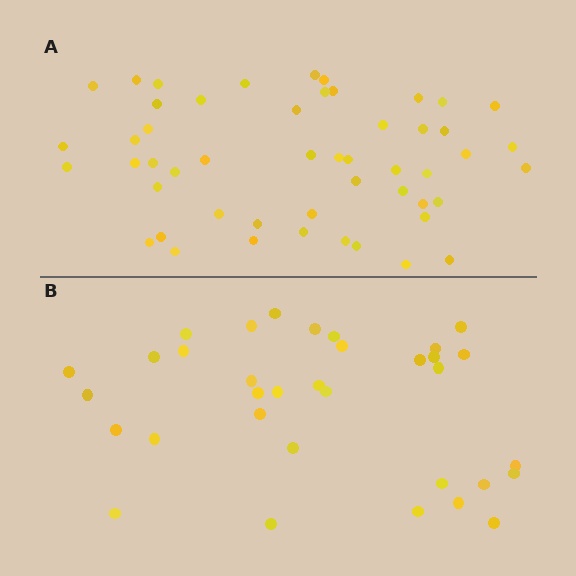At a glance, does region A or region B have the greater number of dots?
Region A (the top region) has more dots.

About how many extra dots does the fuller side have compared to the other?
Region A has approximately 15 more dots than region B.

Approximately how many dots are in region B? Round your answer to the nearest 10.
About 30 dots. (The exact count is 34, which rounds to 30.)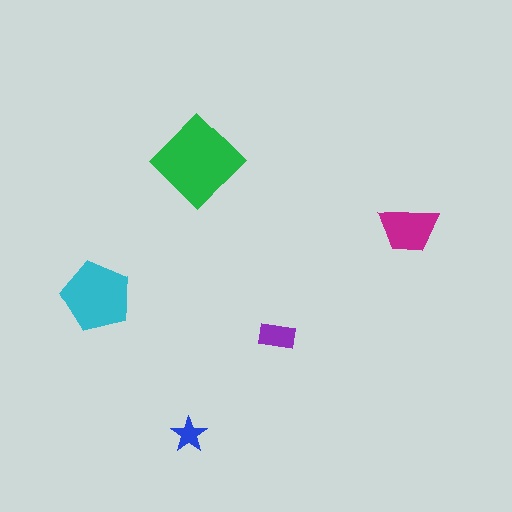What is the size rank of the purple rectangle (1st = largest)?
4th.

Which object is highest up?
The green diamond is topmost.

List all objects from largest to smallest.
The green diamond, the cyan pentagon, the magenta trapezoid, the purple rectangle, the blue star.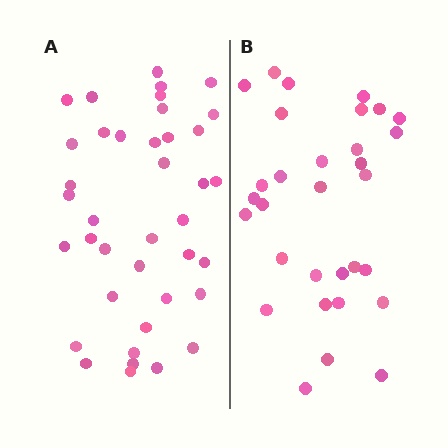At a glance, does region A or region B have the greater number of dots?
Region A (the left region) has more dots.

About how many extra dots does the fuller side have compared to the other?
Region A has roughly 8 or so more dots than region B.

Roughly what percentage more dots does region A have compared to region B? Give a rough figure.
About 25% more.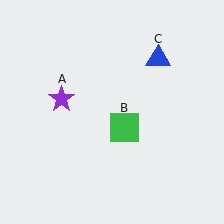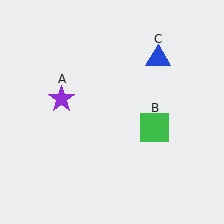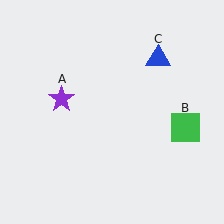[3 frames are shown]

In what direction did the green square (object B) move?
The green square (object B) moved right.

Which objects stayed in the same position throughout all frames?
Purple star (object A) and blue triangle (object C) remained stationary.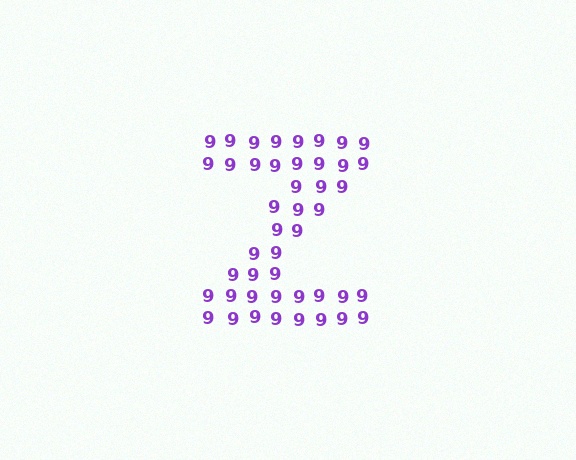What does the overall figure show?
The overall figure shows the letter Z.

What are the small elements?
The small elements are digit 9's.